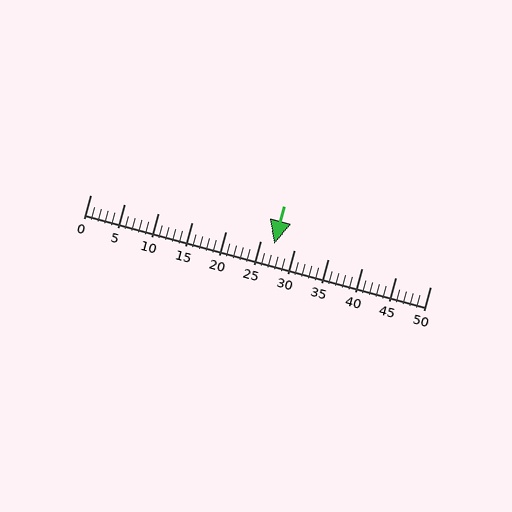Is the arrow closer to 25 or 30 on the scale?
The arrow is closer to 25.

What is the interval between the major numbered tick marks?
The major tick marks are spaced 5 units apart.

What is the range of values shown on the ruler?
The ruler shows values from 0 to 50.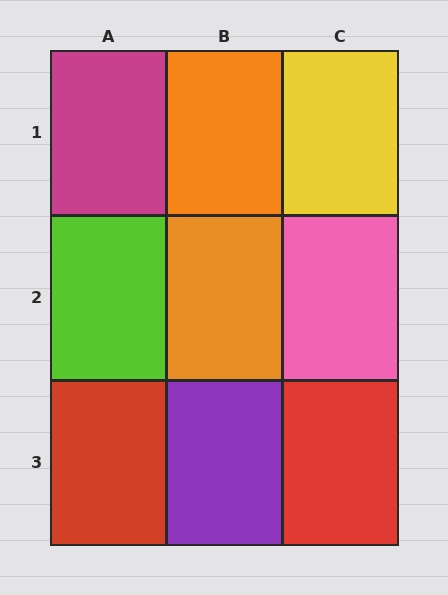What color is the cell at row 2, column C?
Pink.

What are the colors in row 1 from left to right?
Magenta, orange, yellow.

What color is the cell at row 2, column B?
Orange.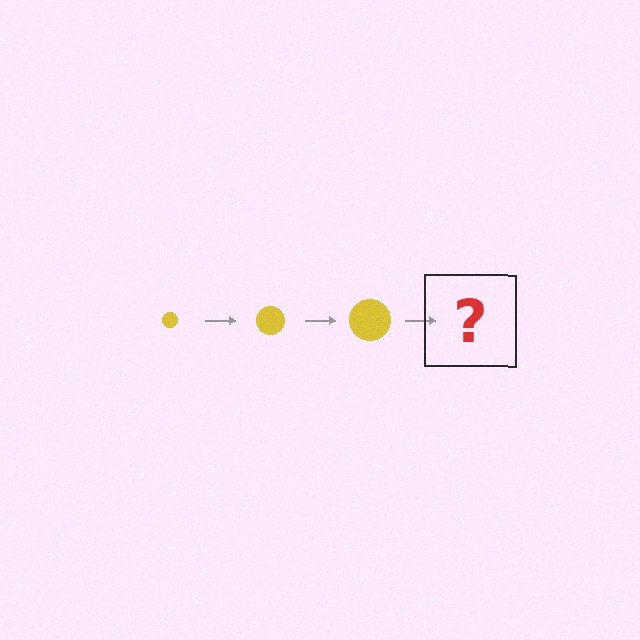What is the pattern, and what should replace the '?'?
The pattern is that the circle gets progressively larger each step. The '?' should be a yellow circle, larger than the previous one.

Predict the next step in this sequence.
The next step is a yellow circle, larger than the previous one.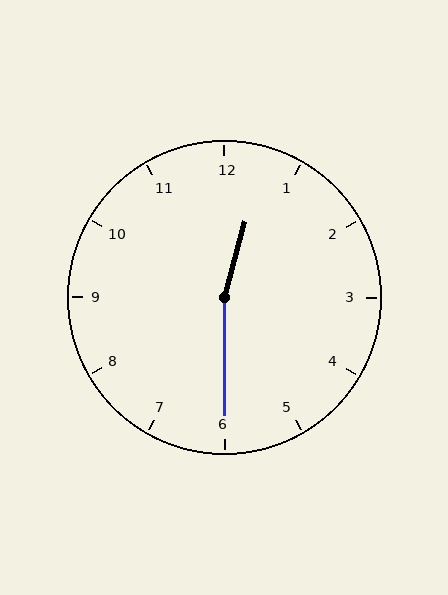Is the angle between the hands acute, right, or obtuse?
It is obtuse.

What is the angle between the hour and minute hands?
Approximately 165 degrees.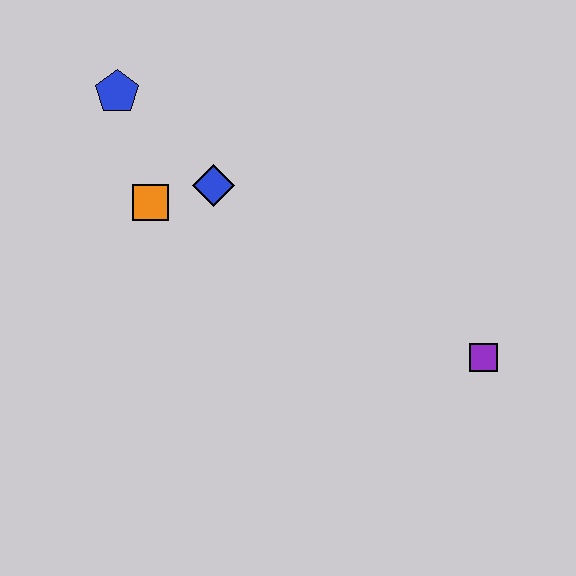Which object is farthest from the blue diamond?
The purple square is farthest from the blue diamond.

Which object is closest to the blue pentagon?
The orange square is closest to the blue pentagon.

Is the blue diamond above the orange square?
Yes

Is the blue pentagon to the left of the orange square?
Yes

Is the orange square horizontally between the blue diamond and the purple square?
No